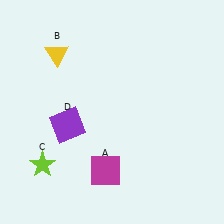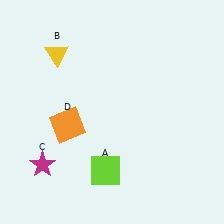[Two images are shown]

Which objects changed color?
A changed from magenta to lime. C changed from lime to magenta. D changed from purple to orange.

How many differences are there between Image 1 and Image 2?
There are 3 differences between the two images.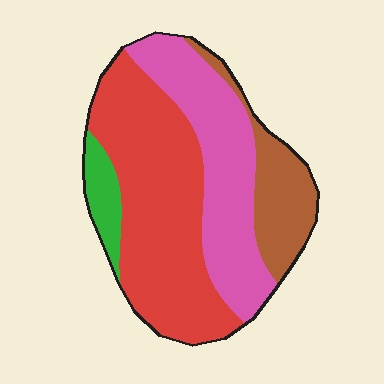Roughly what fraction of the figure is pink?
Pink takes up between a sixth and a third of the figure.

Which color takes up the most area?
Red, at roughly 45%.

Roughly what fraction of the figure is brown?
Brown covers around 15% of the figure.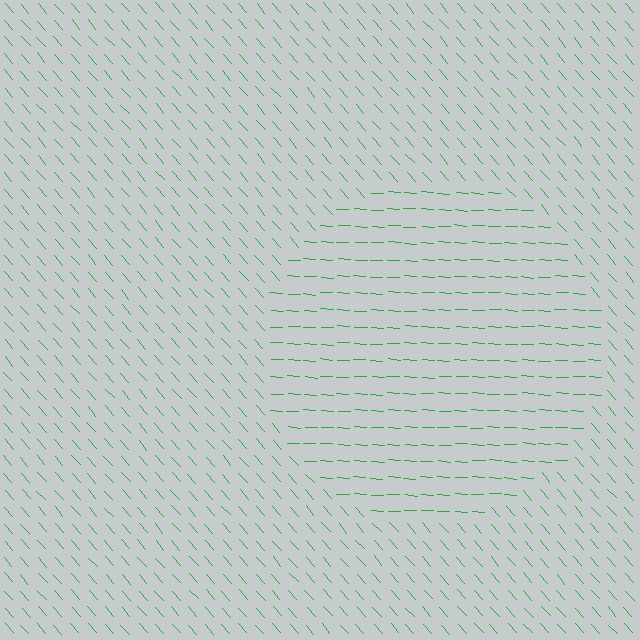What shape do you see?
I see a circle.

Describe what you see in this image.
The image is filled with small green line segments. A circle region in the image has lines oriented differently from the surrounding lines, creating a visible texture boundary.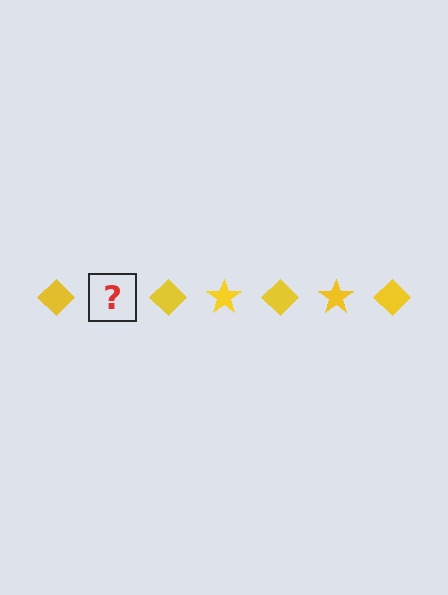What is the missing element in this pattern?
The missing element is a yellow star.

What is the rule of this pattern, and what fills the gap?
The rule is that the pattern cycles through diamond, star shapes in yellow. The gap should be filled with a yellow star.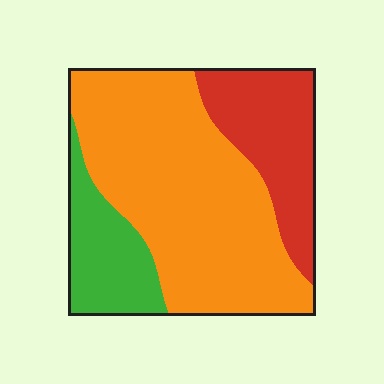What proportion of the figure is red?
Red covers 23% of the figure.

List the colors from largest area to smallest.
From largest to smallest: orange, red, green.